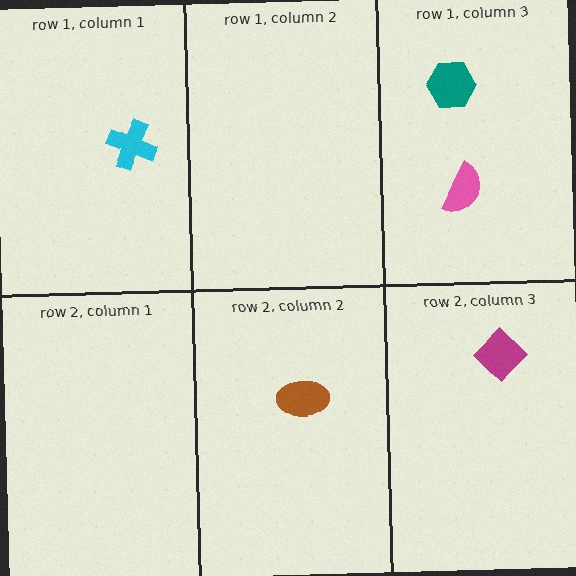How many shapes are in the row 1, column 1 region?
1.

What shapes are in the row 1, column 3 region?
The teal hexagon, the pink semicircle.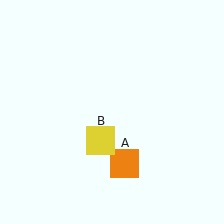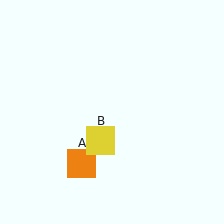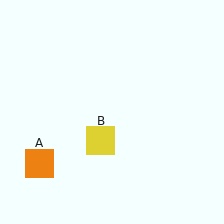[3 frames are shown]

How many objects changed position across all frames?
1 object changed position: orange square (object A).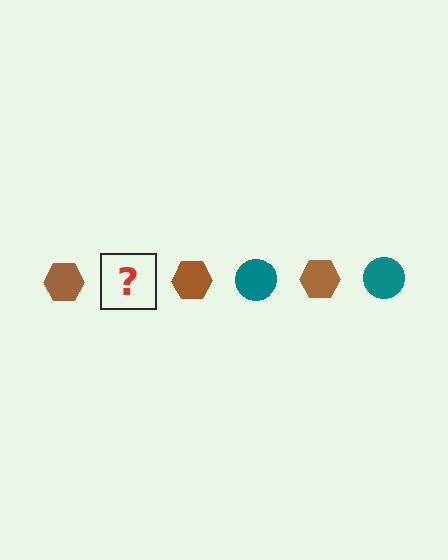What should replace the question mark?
The question mark should be replaced with a teal circle.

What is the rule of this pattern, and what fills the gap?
The rule is that the pattern alternates between brown hexagon and teal circle. The gap should be filled with a teal circle.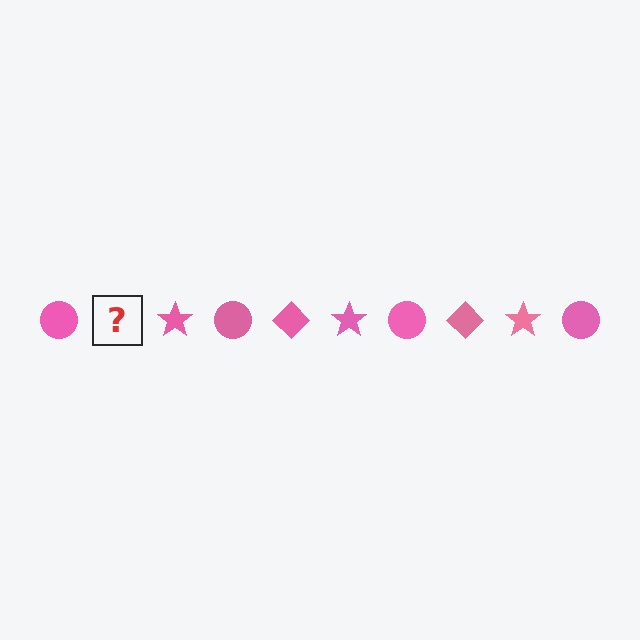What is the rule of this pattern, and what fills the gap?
The rule is that the pattern cycles through circle, diamond, star shapes in pink. The gap should be filled with a pink diamond.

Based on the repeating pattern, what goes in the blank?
The blank should be a pink diamond.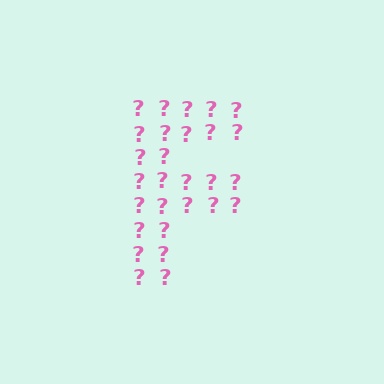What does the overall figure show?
The overall figure shows the letter F.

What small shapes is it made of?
It is made of small question marks.